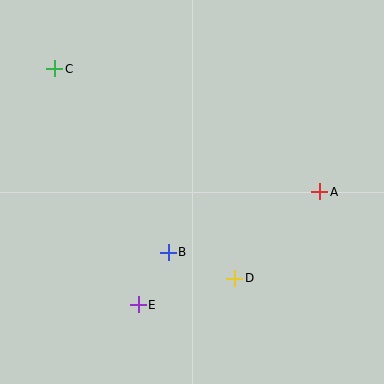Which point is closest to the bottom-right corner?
Point D is closest to the bottom-right corner.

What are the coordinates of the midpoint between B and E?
The midpoint between B and E is at (153, 278).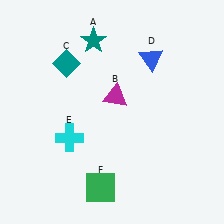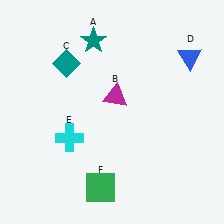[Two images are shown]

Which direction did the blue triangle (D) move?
The blue triangle (D) moved right.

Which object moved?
The blue triangle (D) moved right.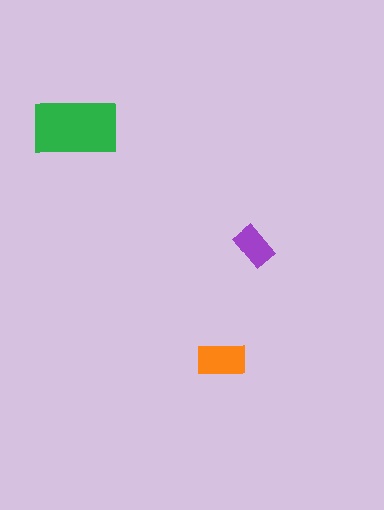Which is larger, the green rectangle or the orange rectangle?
The green one.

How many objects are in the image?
There are 3 objects in the image.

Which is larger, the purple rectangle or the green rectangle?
The green one.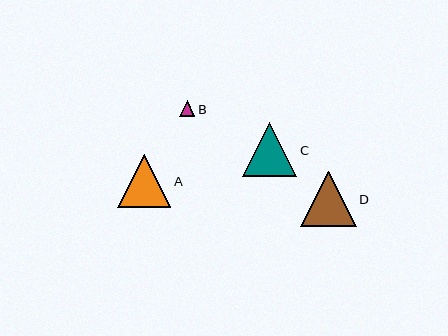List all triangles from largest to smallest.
From largest to smallest: D, C, A, B.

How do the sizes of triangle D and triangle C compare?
Triangle D and triangle C are approximately the same size.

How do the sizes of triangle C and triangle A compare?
Triangle C and triangle A are approximately the same size.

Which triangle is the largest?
Triangle D is the largest with a size of approximately 56 pixels.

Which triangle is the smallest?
Triangle B is the smallest with a size of approximately 15 pixels.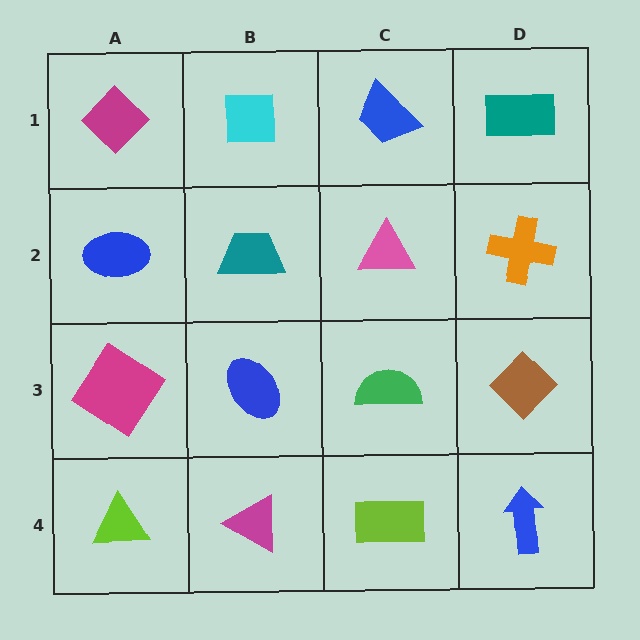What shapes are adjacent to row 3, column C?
A pink triangle (row 2, column C), a lime rectangle (row 4, column C), a blue ellipse (row 3, column B), a brown diamond (row 3, column D).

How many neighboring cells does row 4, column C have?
3.